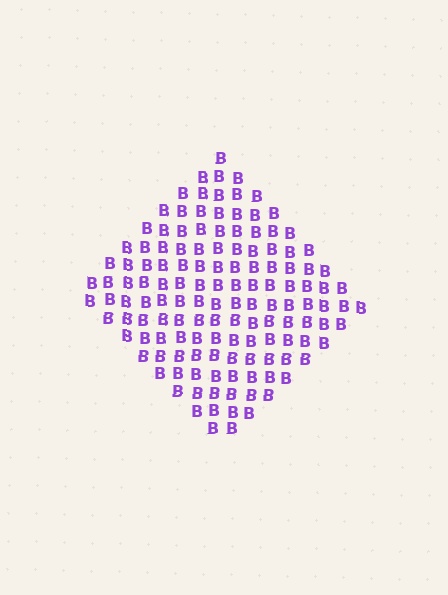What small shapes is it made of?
It is made of small letter B's.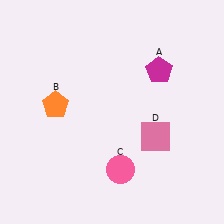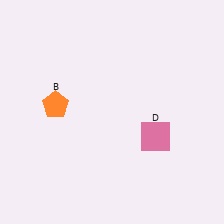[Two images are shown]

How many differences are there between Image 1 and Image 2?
There are 2 differences between the two images.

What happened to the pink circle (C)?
The pink circle (C) was removed in Image 2. It was in the bottom-right area of Image 1.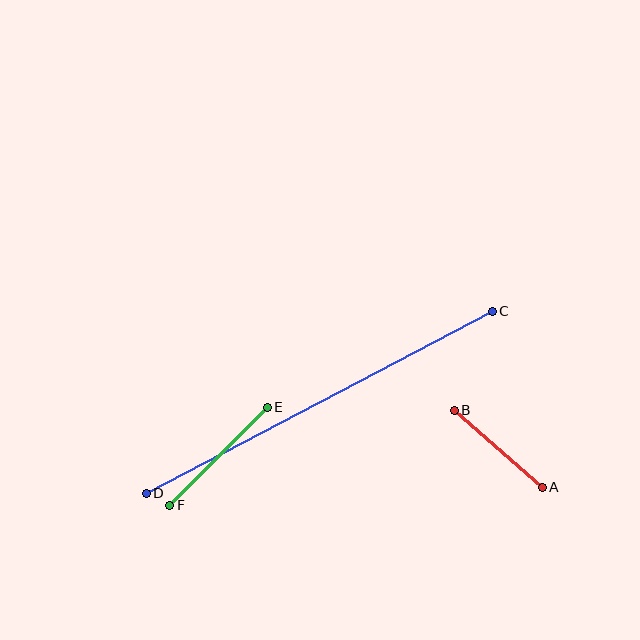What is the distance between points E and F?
The distance is approximately 139 pixels.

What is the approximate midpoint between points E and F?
The midpoint is at approximately (218, 456) pixels.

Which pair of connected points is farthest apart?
Points C and D are farthest apart.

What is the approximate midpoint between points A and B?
The midpoint is at approximately (498, 449) pixels.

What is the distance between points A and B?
The distance is approximately 117 pixels.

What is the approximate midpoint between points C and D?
The midpoint is at approximately (319, 402) pixels.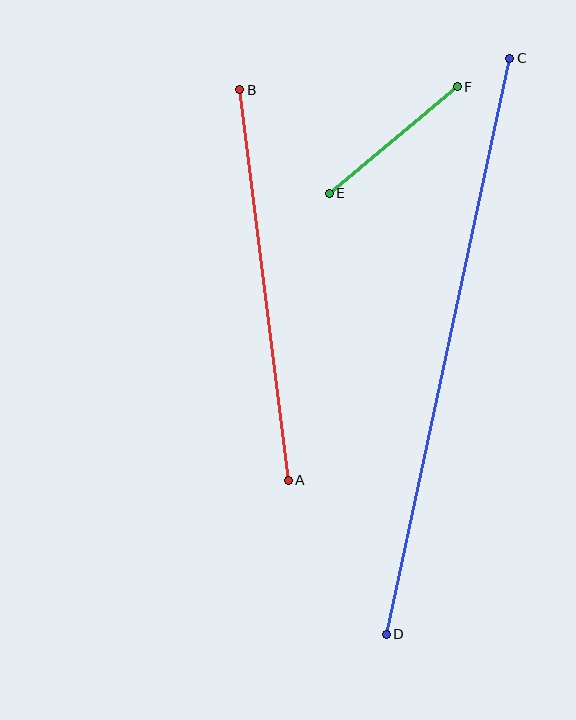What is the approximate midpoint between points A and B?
The midpoint is at approximately (264, 285) pixels.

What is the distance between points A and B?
The distance is approximately 394 pixels.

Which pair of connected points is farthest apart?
Points C and D are farthest apart.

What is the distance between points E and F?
The distance is approximately 167 pixels.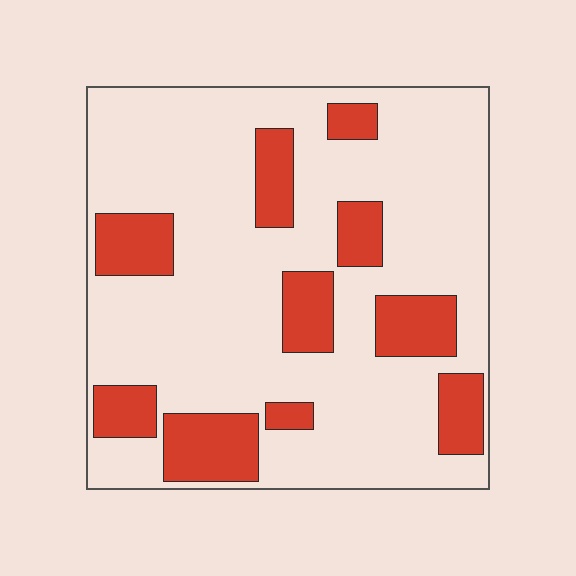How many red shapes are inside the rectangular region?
10.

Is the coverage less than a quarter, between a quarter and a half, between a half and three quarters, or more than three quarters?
Less than a quarter.